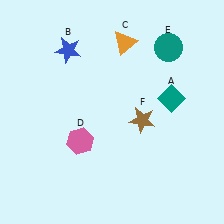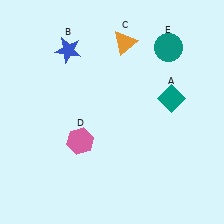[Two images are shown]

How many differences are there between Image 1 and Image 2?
There is 1 difference between the two images.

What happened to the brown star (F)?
The brown star (F) was removed in Image 2. It was in the bottom-right area of Image 1.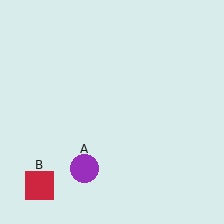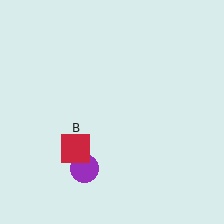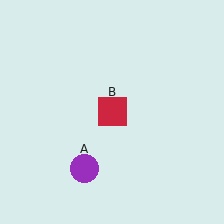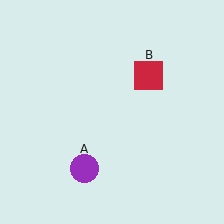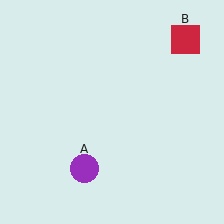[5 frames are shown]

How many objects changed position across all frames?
1 object changed position: red square (object B).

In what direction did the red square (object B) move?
The red square (object B) moved up and to the right.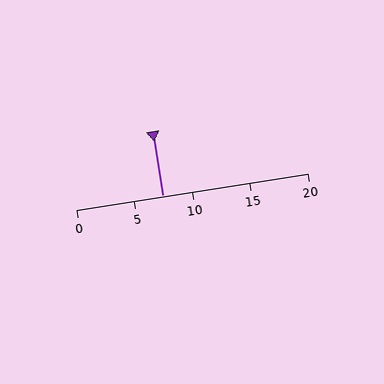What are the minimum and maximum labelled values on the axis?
The axis runs from 0 to 20.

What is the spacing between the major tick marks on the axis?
The major ticks are spaced 5 apart.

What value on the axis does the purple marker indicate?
The marker indicates approximately 7.5.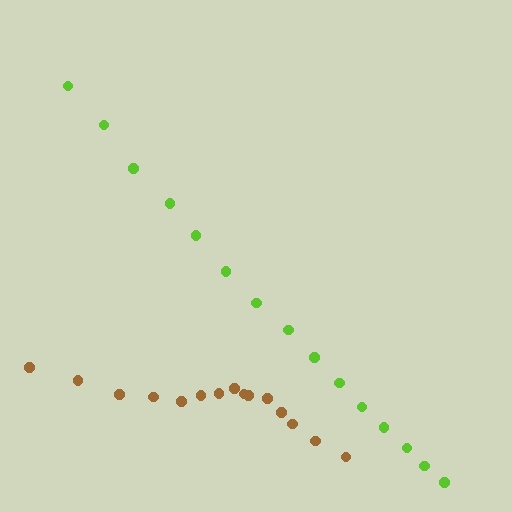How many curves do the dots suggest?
There are 2 distinct paths.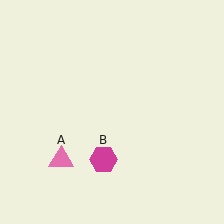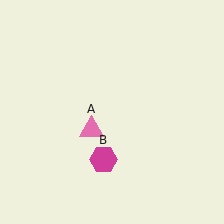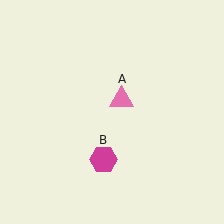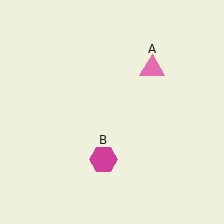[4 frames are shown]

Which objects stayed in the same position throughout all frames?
Magenta hexagon (object B) remained stationary.